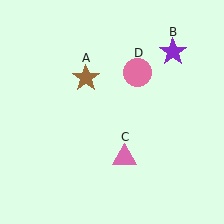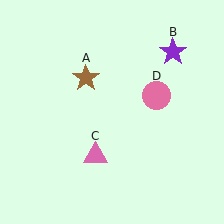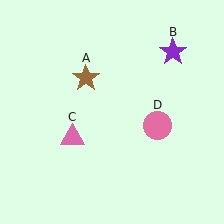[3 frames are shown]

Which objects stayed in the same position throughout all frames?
Brown star (object A) and purple star (object B) remained stationary.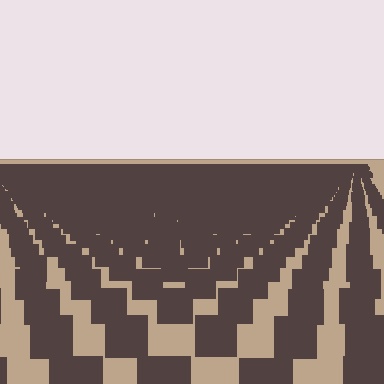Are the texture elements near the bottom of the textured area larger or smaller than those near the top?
Larger. Near the bottom, elements are closer to the viewer and appear at a bigger on-screen size.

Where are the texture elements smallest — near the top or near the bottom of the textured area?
Near the top.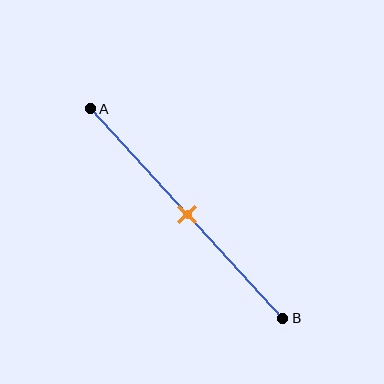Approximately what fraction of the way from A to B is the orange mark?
The orange mark is approximately 50% of the way from A to B.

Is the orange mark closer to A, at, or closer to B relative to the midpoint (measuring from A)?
The orange mark is approximately at the midpoint of segment AB.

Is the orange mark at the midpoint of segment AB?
Yes, the mark is approximately at the midpoint.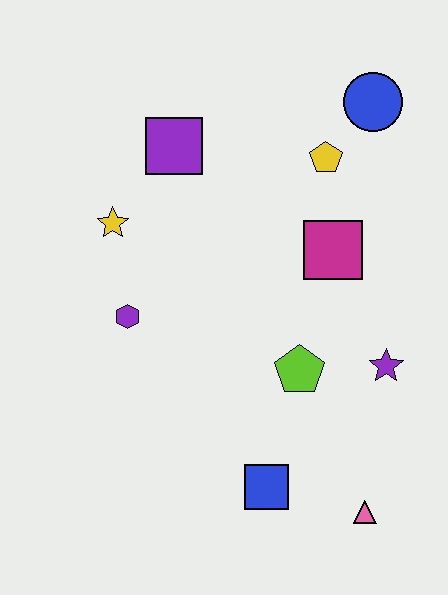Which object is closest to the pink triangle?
The blue square is closest to the pink triangle.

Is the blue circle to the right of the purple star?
No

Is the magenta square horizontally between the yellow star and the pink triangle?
Yes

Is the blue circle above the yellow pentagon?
Yes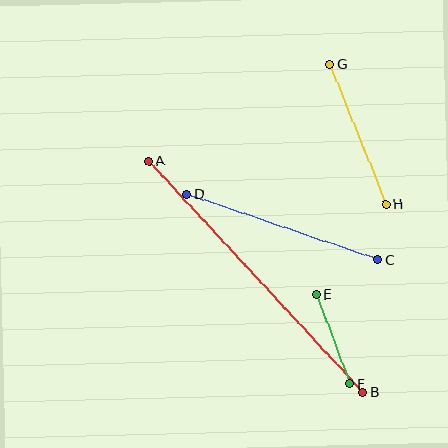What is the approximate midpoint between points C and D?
The midpoint is at approximately (282, 227) pixels.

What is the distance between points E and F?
The distance is approximately 95 pixels.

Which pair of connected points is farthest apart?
Points A and B are farthest apart.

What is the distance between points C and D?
The distance is approximately 202 pixels.